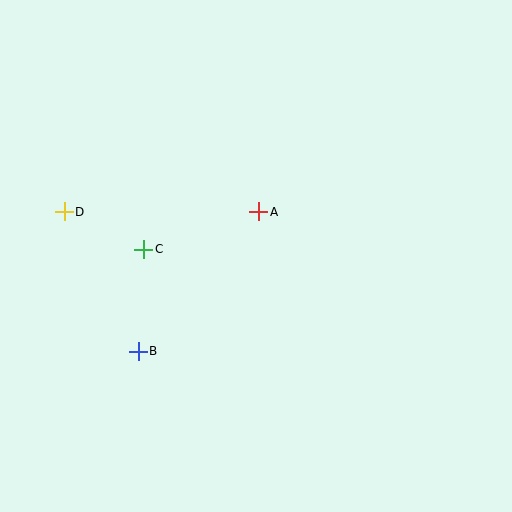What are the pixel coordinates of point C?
Point C is at (144, 249).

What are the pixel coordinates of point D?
Point D is at (64, 212).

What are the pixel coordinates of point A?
Point A is at (259, 212).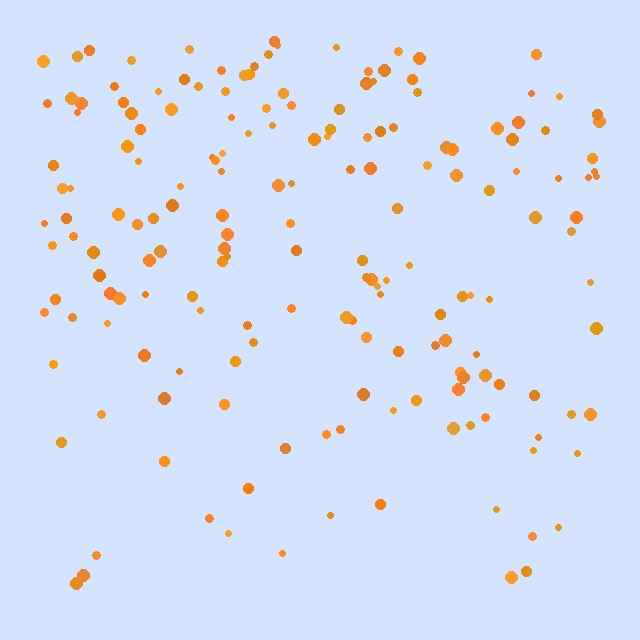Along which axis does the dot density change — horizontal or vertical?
Vertical.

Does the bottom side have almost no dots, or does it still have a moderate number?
Still a moderate number, just noticeably fewer than the top.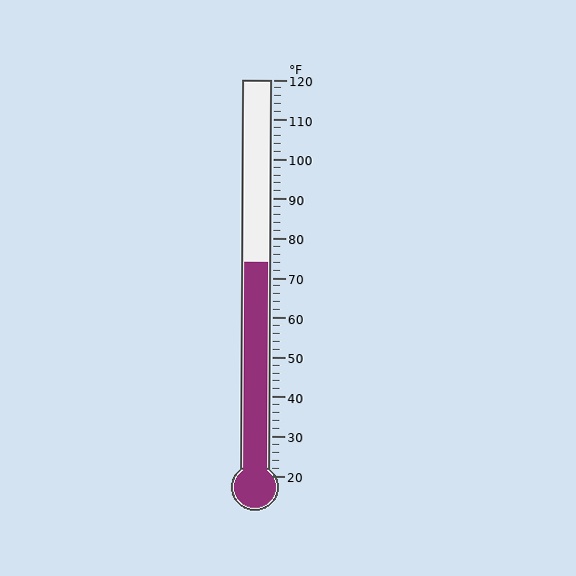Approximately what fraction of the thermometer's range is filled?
The thermometer is filled to approximately 55% of its range.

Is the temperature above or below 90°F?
The temperature is below 90°F.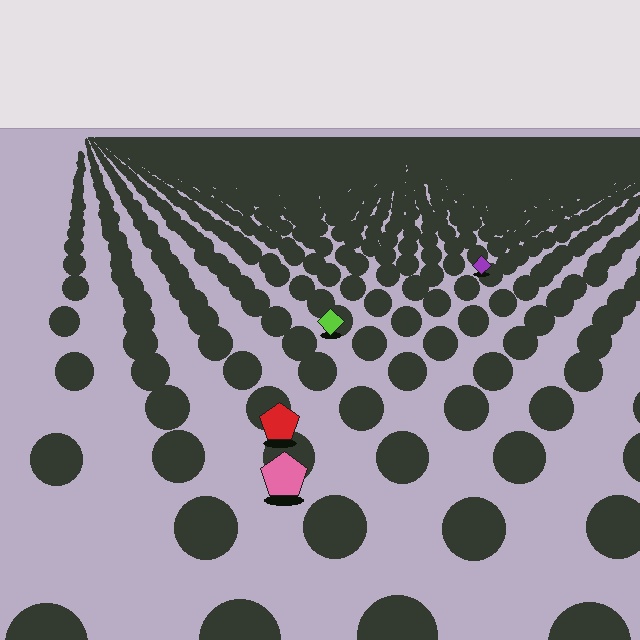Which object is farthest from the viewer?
The purple diamond is farthest from the viewer. It appears smaller and the ground texture around it is denser.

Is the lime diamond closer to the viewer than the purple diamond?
Yes. The lime diamond is closer — you can tell from the texture gradient: the ground texture is coarser near it.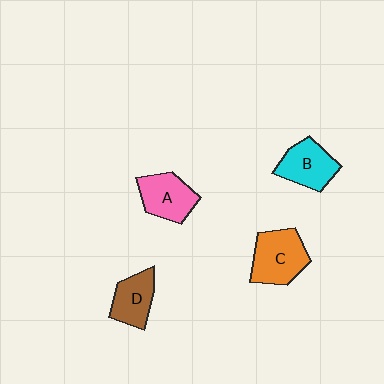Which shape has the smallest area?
Shape D (brown).